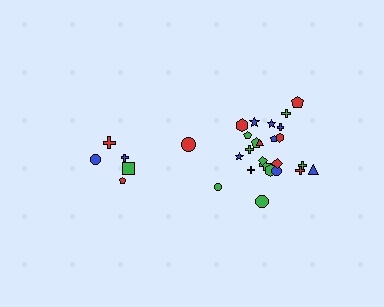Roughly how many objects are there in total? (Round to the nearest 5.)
Roughly 30 objects in total.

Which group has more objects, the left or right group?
The right group.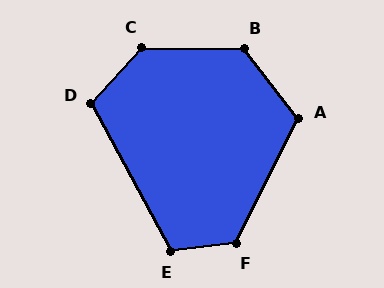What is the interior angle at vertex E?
Approximately 112 degrees (obtuse).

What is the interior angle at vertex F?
Approximately 123 degrees (obtuse).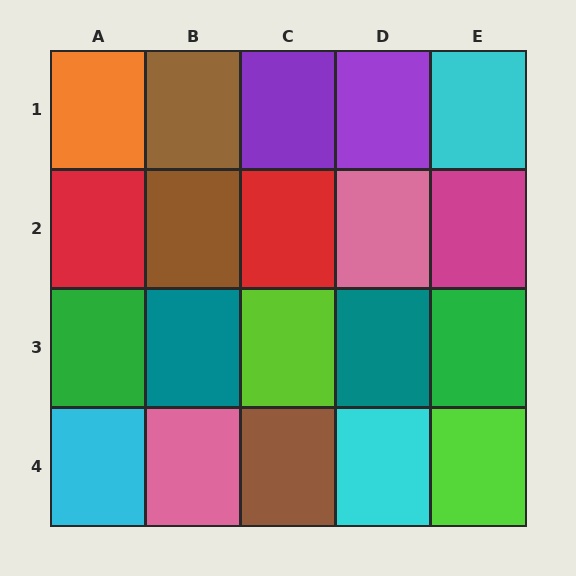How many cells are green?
2 cells are green.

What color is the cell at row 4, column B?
Pink.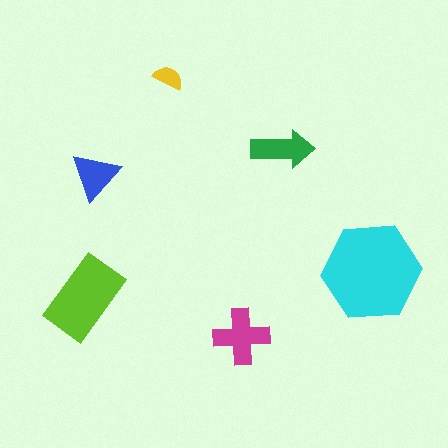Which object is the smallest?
The yellow semicircle.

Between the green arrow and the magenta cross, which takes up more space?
The magenta cross.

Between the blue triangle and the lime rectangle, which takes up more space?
The lime rectangle.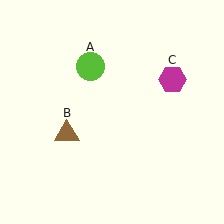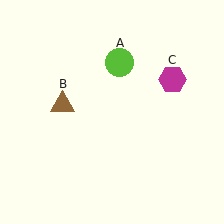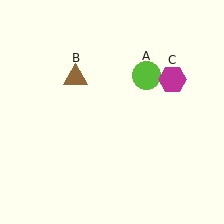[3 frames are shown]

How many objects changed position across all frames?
2 objects changed position: lime circle (object A), brown triangle (object B).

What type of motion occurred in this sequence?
The lime circle (object A), brown triangle (object B) rotated clockwise around the center of the scene.